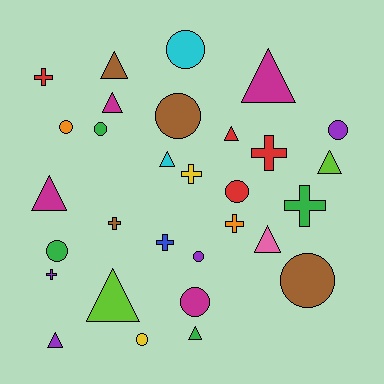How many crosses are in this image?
There are 8 crosses.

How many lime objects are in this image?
There are 2 lime objects.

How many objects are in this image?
There are 30 objects.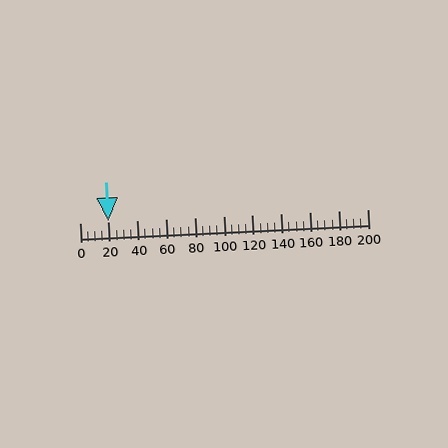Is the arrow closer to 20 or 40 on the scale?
The arrow is closer to 20.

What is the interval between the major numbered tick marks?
The major tick marks are spaced 20 units apart.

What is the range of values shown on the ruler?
The ruler shows values from 0 to 200.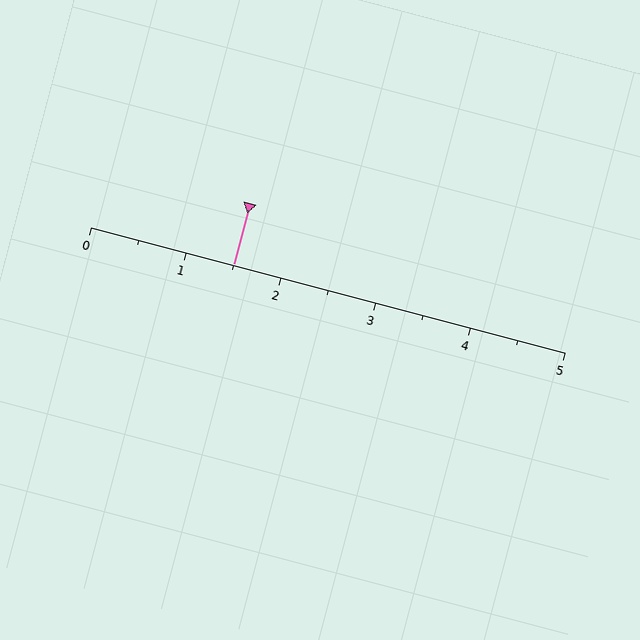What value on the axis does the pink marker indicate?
The marker indicates approximately 1.5.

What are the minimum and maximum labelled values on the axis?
The axis runs from 0 to 5.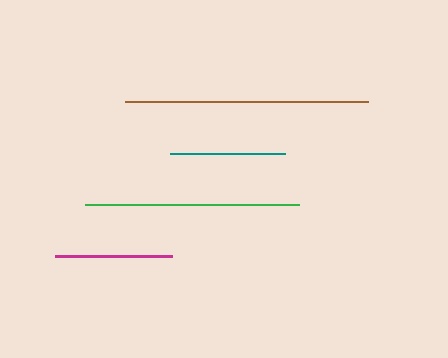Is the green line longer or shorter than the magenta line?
The green line is longer than the magenta line.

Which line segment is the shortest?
The teal line is the shortest at approximately 115 pixels.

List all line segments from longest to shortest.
From longest to shortest: brown, green, magenta, teal.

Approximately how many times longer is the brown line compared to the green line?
The brown line is approximately 1.1 times the length of the green line.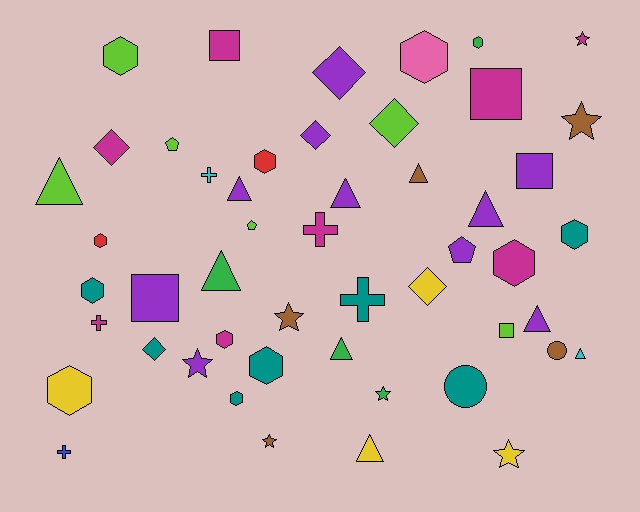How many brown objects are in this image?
There are 5 brown objects.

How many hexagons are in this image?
There are 12 hexagons.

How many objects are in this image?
There are 50 objects.